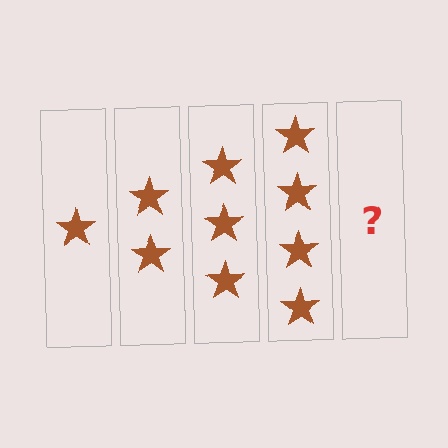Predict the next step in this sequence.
The next step is 5 stars.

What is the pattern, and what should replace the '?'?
The pattern is that each step adds one more star. The '?' should be 5 stars.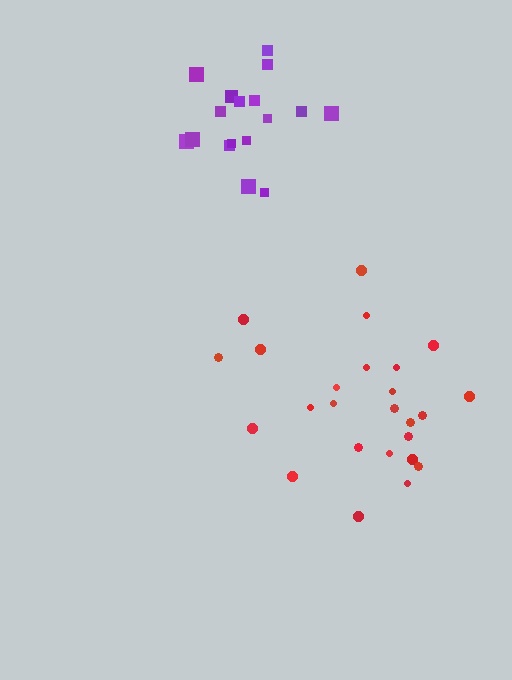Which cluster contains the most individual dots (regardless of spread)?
Red (25).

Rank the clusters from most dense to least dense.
purple, red.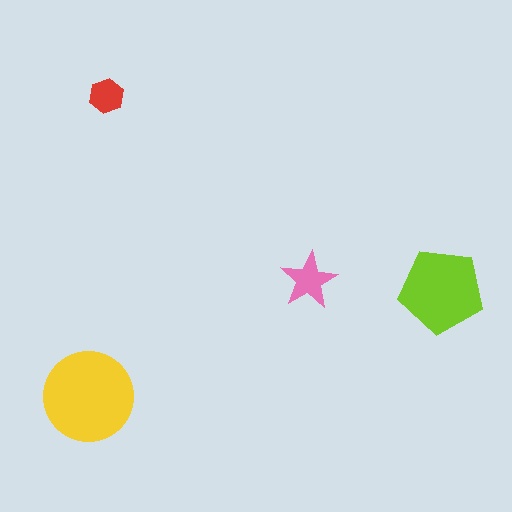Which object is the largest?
The yellow circle.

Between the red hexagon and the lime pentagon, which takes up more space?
The lime pentagon.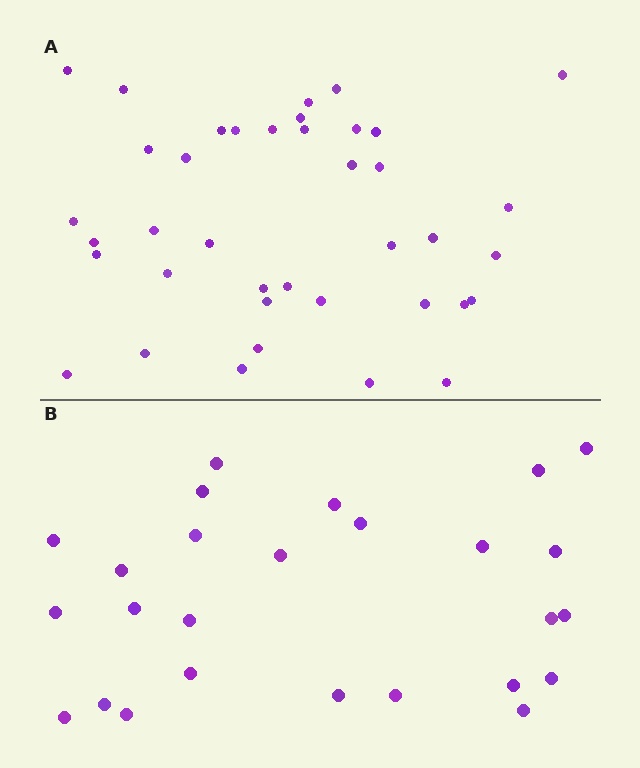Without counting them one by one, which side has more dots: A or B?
Region A (the top region) has more dots.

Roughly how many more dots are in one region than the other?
Region A has approximately 15 more dots than region B.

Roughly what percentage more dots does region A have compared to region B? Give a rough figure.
About 50% more.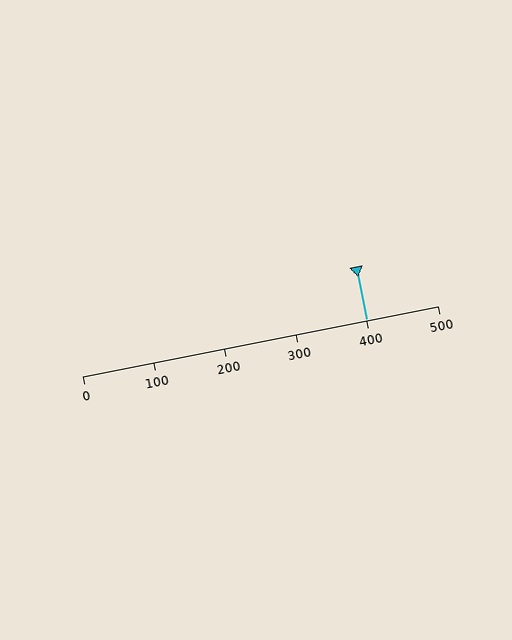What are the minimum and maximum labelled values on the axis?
The axis runs from 0 to 500.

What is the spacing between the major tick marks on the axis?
The major ticks are spaced 100 apart.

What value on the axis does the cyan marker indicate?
The marker indicates approximately 400.